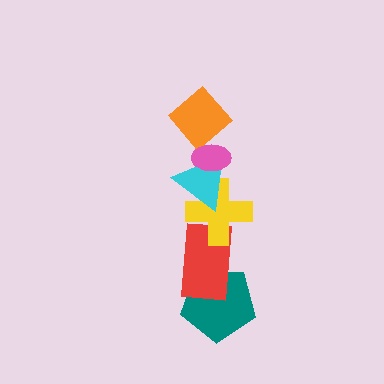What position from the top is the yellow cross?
The yellow cross is 4th from the top.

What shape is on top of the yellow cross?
The cyan triangle is on top of the yellow cross.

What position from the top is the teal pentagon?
The teal pentagon is 6th from the top.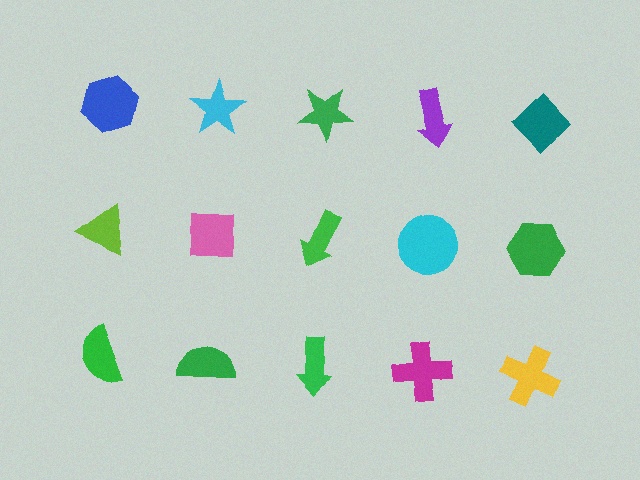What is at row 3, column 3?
A green arrow.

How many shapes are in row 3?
5 shapes.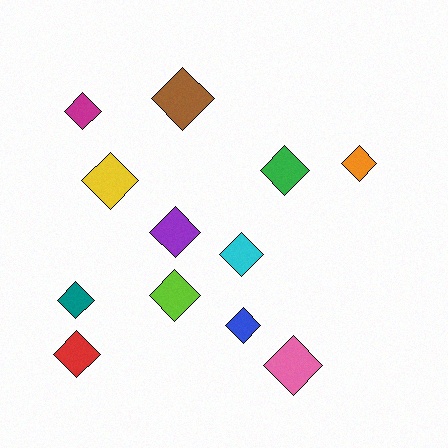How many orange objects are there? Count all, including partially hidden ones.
There is 1 orange object.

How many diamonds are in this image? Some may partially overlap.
There are 12 diamonds.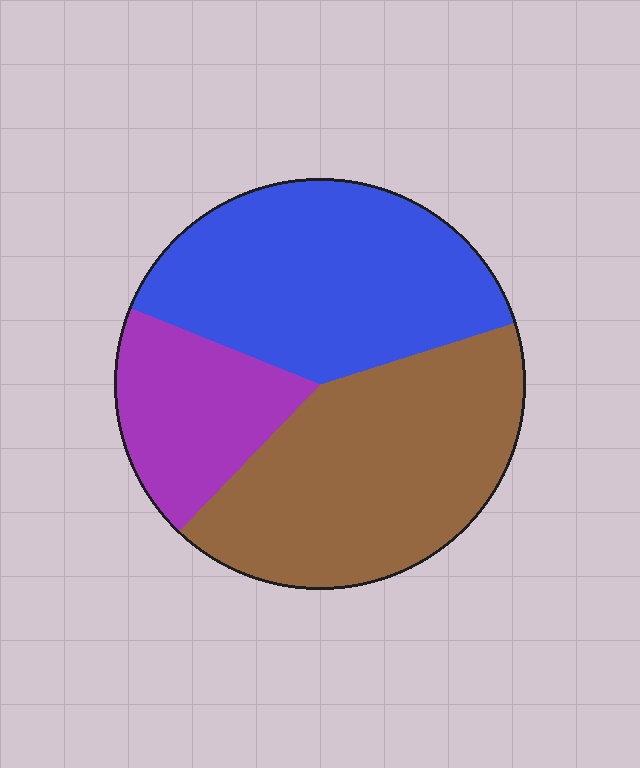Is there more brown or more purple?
Brown.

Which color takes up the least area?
Purple, at roughly 20%.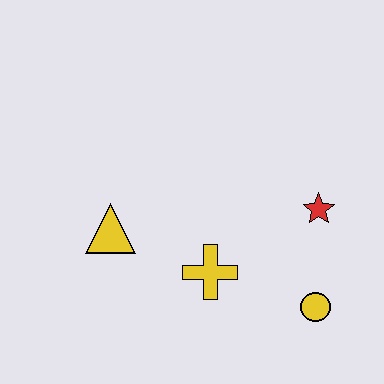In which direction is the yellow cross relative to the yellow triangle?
The yellow cross is to the right of the yellow triangle.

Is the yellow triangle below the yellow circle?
No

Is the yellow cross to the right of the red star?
No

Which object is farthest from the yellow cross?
The red star is farthest from the yellow cross.